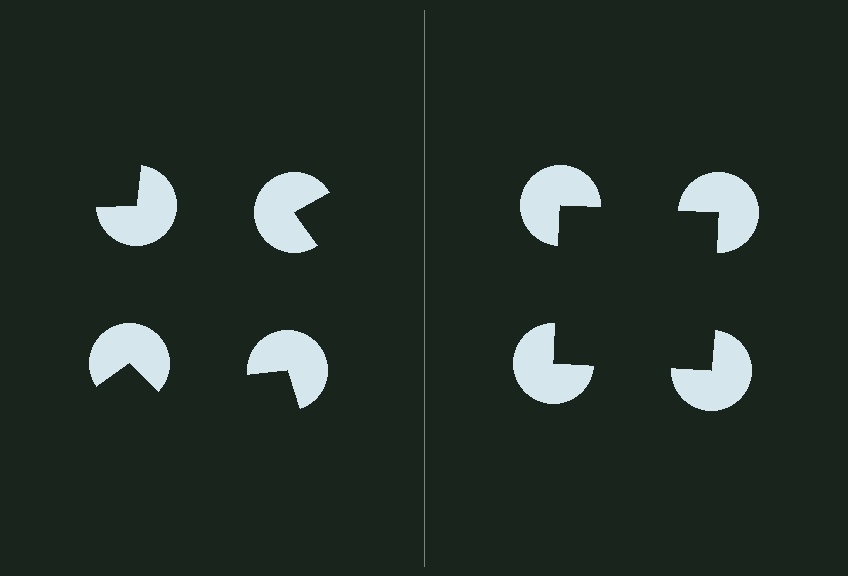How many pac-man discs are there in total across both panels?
8 — 4 on each side.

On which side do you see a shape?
An illusory square appears on the right side. On the left side the wedge cuts are rotated, so no coherent shape forms.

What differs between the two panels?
The pac-man discs are positioned identically on both sides; only the wedge orientations differ. On the right they align to a square; on the left they are misaligned.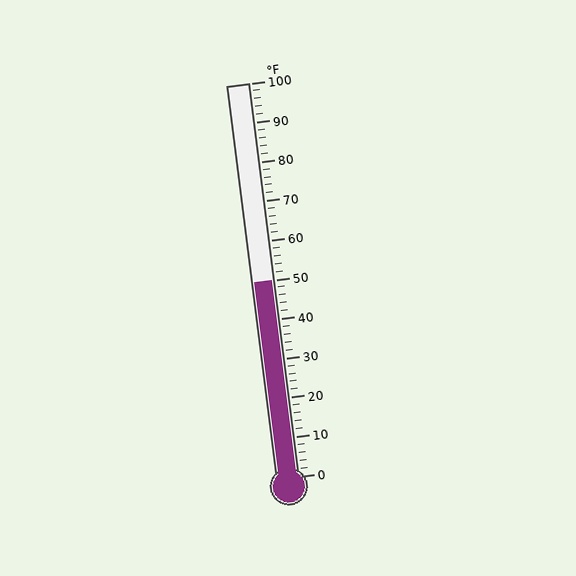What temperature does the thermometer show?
The thermometer shows approximately 50°F.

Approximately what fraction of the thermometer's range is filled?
The thermometer is filled to approximately 50% of its range.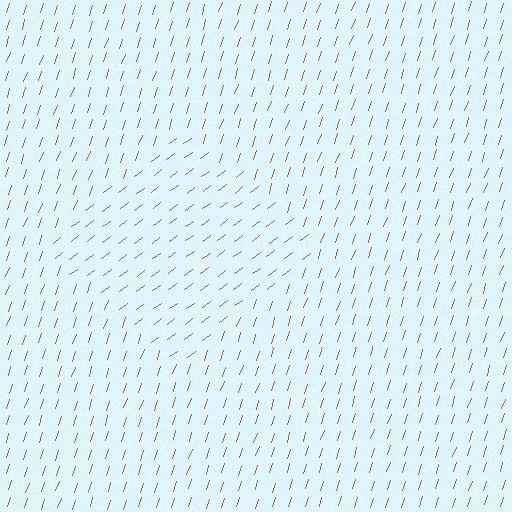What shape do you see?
I see a diamond.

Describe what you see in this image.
The image is filled with small brown line segments. A diamond region in the image has lines oriented differently from the surrounding lines, creating a visible texture boundary.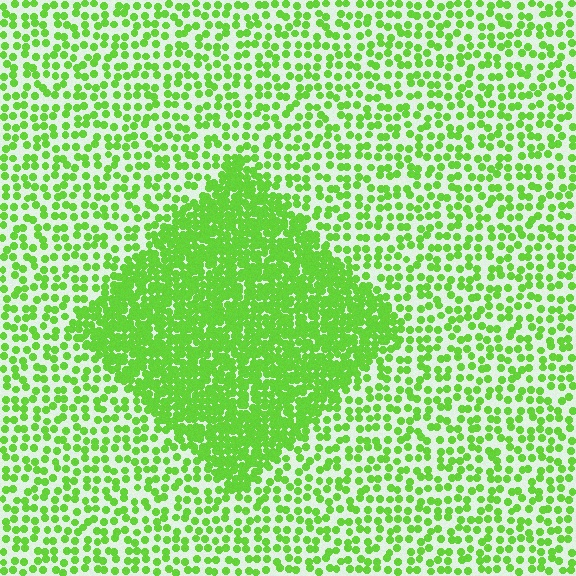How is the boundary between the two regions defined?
The boundary is defined by a change in element density (approximately 2.5x ratio). All elements are the same color, size, and shape.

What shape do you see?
I see a diamond.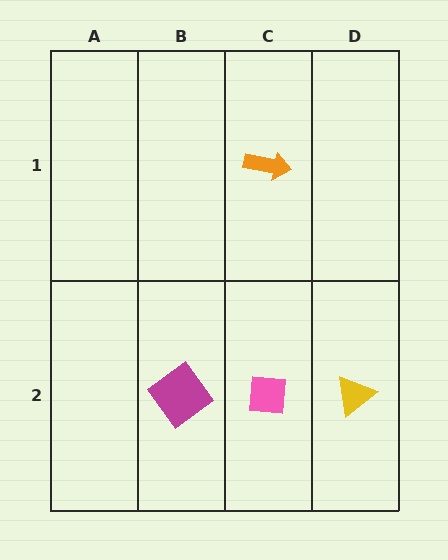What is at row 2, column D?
A yellow triangle.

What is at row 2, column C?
A pink square.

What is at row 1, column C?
An orange arrow.